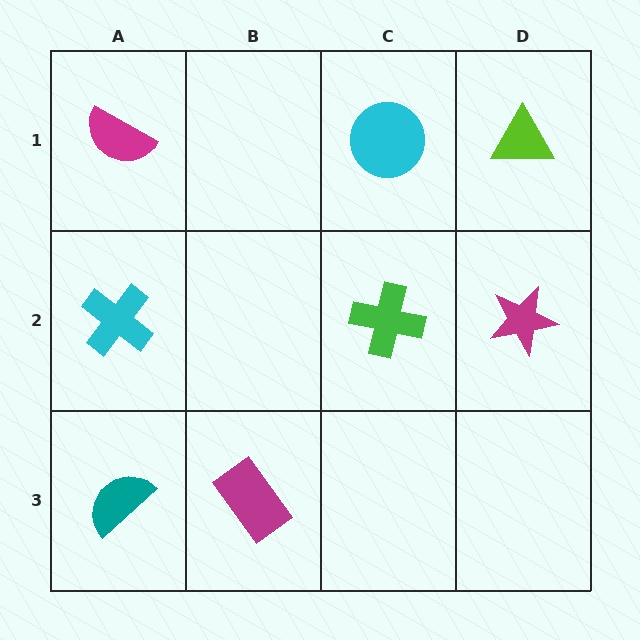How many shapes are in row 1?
3 shapes.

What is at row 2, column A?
A cyan cross.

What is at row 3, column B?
A magenta rectangle.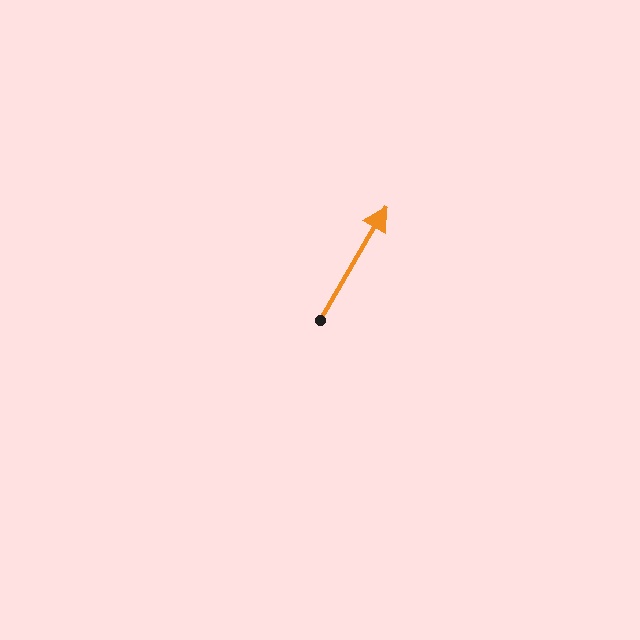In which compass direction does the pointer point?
Northeast.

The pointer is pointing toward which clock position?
Roughly 1 o'clock.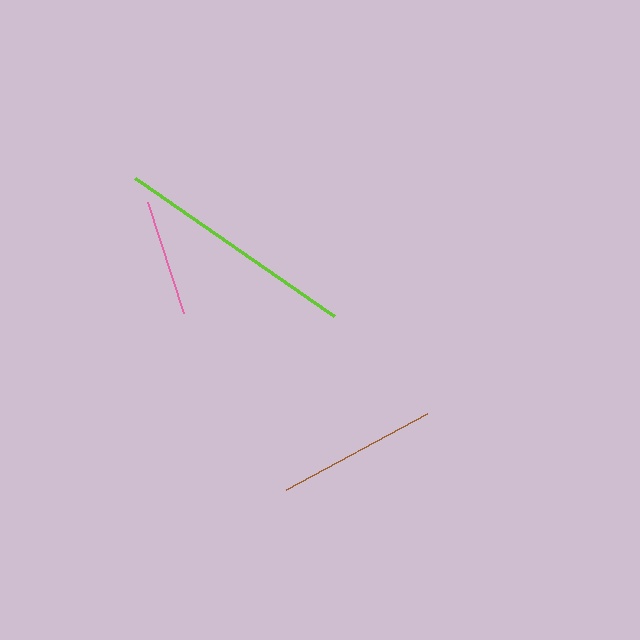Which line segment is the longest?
The lime line is the longest at approximately 242 pixels.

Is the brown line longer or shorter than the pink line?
The brown line is longer than the pink line.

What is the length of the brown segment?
The brown segment is approximately 160 pixels long.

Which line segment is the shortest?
The pink line is the shortest at approximately 117 pixels.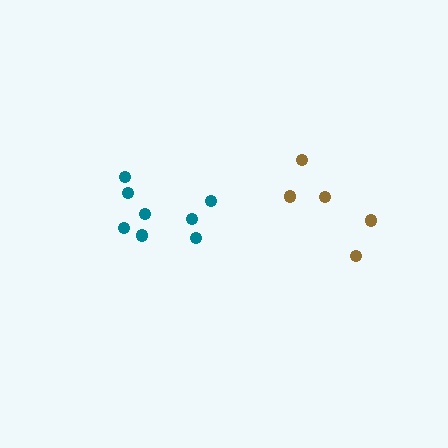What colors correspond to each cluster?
The clusters are colored: teal, brown.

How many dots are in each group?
Group 1: 8 dots, Group 2: 5 dots (13 total).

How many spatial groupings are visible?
There are 2 spatial groupings.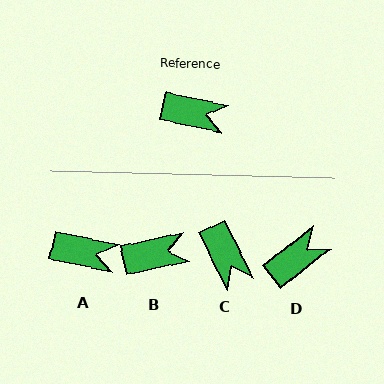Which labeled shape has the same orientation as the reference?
A.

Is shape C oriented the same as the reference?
No, it is off by about 52 degrees.